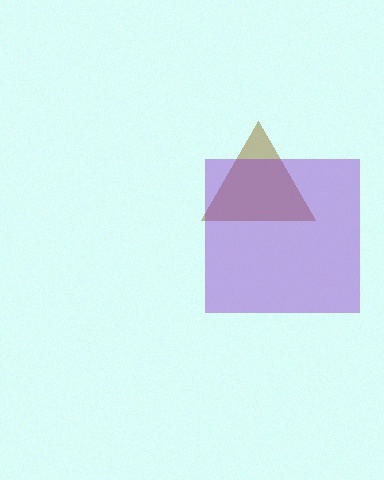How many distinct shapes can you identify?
There are 2 distinct shapes: a brown triangle, a purple square.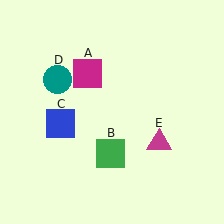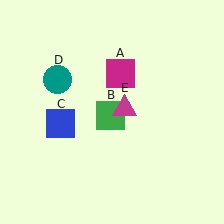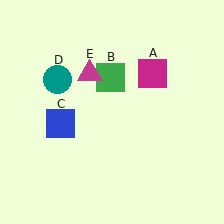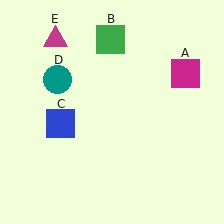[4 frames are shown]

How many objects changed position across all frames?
3 objects changed position: magenta square (object A), green square (object B), magenta triangle (object E).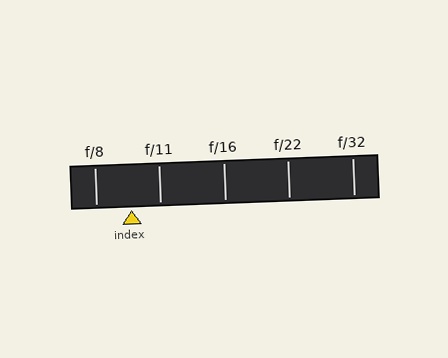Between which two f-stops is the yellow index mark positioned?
The index mark is between f/8 and f/11.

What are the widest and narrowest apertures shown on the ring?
The widest aperture shown is f/8 and the narrowest is f/32.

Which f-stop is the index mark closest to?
The index mark is closest to f/11.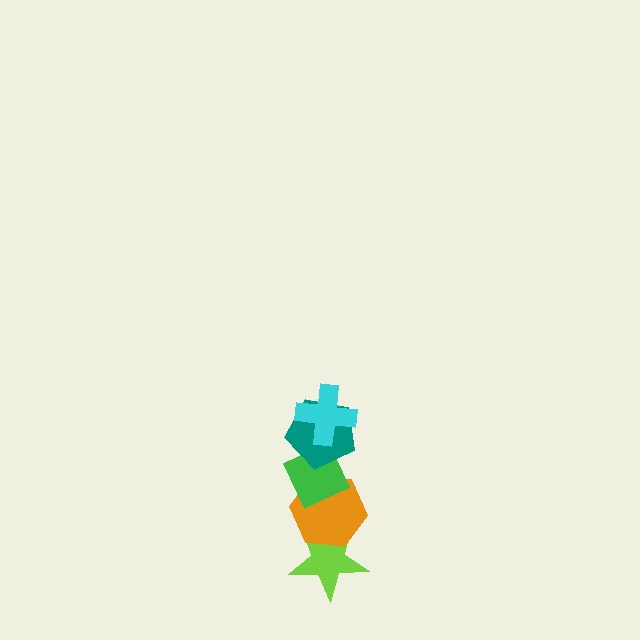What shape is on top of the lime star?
The orange hexagon is on top of the lime star.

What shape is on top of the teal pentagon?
The cyan cross is on top of the teal pentagon.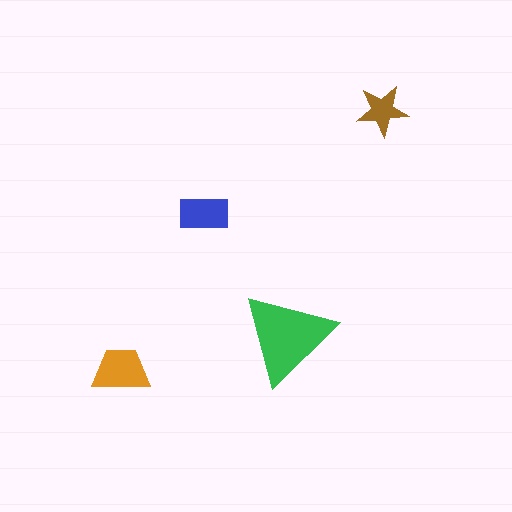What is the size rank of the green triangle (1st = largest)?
1st.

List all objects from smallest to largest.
The brown star, the blue rectangle, the orange trapezoid, the green triangle.